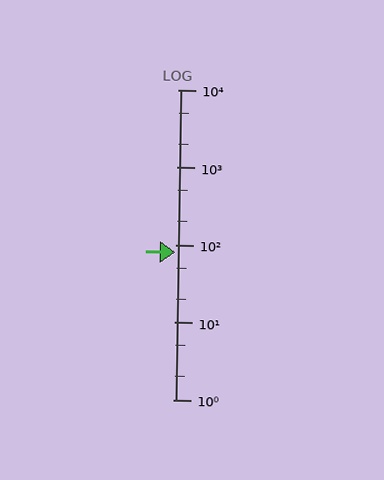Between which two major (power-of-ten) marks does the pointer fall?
The pointer is between 10 and 100.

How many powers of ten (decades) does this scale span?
The scale spans 4 decades, from 1 to 10000.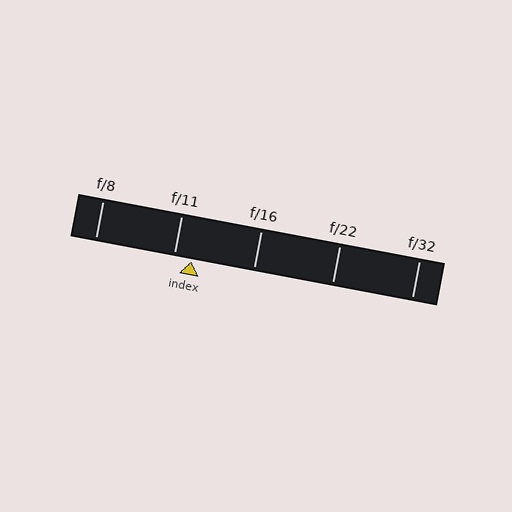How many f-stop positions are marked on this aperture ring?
There are 5 f-stop positions marked.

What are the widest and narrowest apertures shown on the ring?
The widest aperture shown is f/8 and the narrowest is f/32.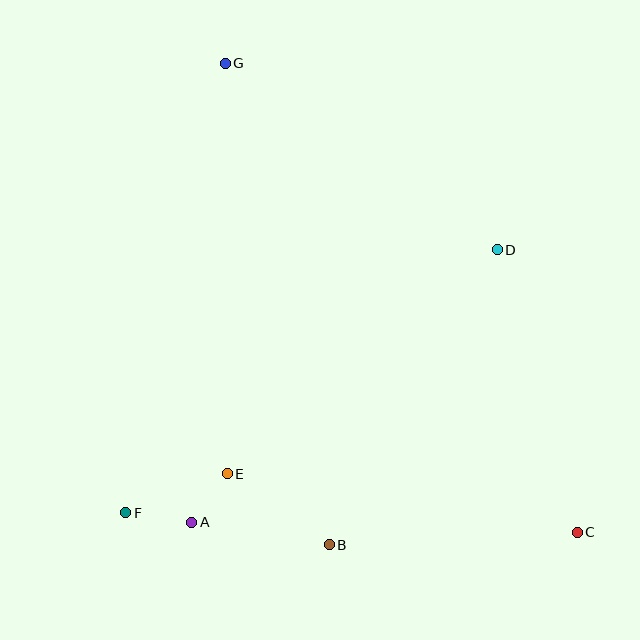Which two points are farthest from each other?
Points C and G are farthest from each other.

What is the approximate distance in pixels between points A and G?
The distance between A and G is approximately 460 pixels.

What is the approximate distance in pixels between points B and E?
The distance between B and E is approximately 125 pixels.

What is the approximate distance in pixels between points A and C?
The distance between A and C is approximately 385 pixels.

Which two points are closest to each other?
Points A and E are closest to each other.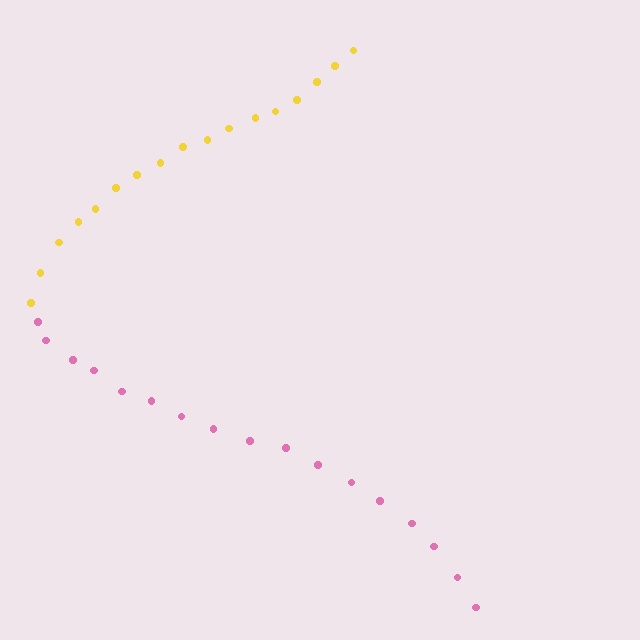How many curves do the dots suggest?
There are 2 distinct paths.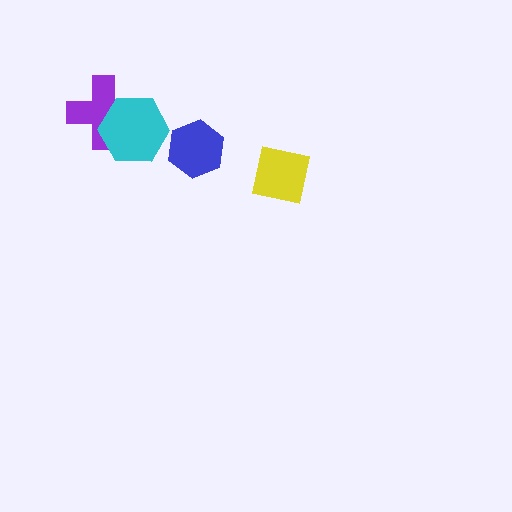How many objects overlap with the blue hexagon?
0 objects overlap with the blue hexagon.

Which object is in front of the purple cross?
The cyan hexagon is in front of the purple cross.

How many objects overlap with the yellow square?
0 objects overlap with the yellow square.